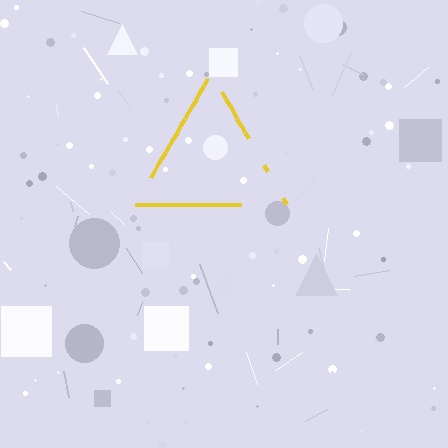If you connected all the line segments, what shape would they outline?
They would outline a triangle.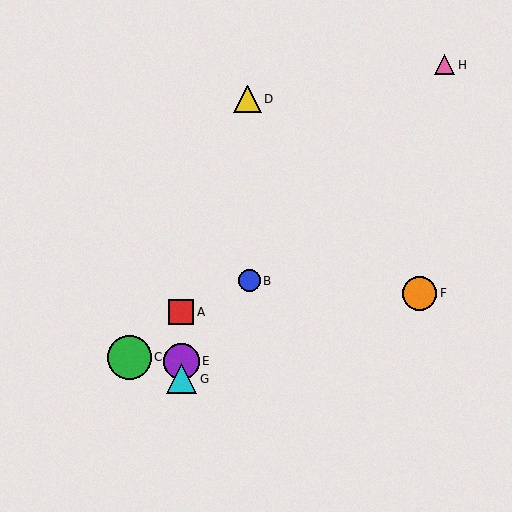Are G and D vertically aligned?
No, G is at x≈181 and D is at x≈247.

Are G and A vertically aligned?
Yes, both are at x≈181.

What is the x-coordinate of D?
Object D is at x≈247.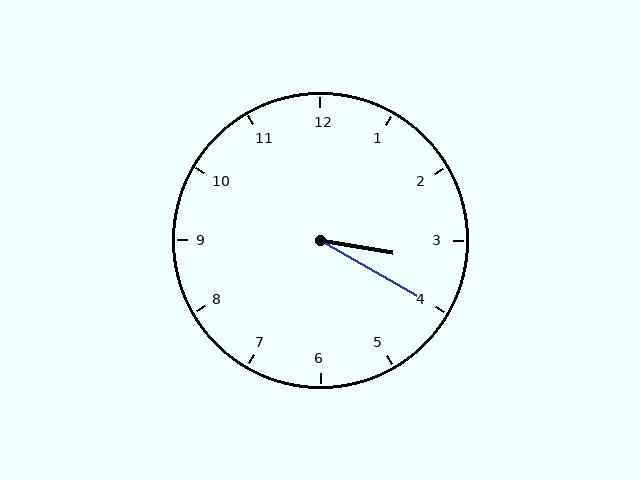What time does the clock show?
3:20.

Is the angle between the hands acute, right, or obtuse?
It is acute.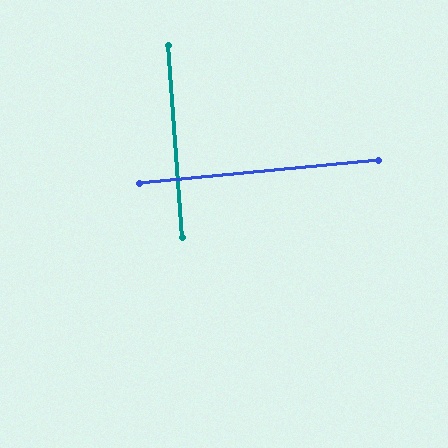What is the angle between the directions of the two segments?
Approximately 89 degrees.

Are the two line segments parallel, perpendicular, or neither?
Perpendicular — they meet at approximately 89°.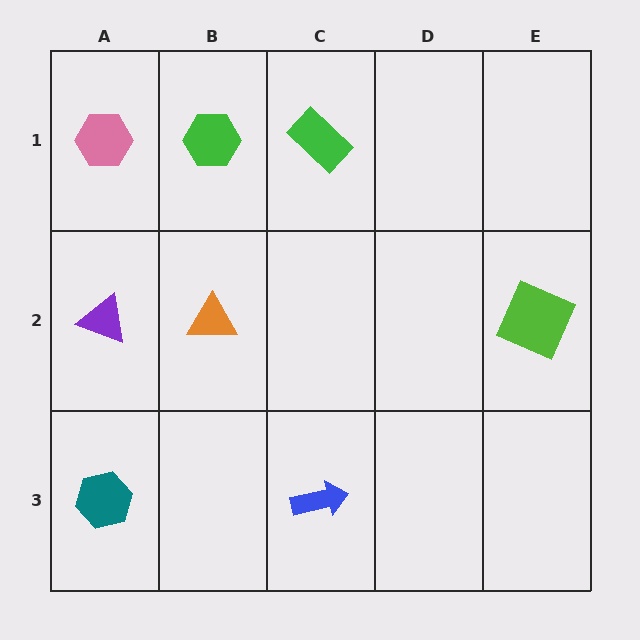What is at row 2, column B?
An orange triangle.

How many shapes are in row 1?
3 shapes.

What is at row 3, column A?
A teal hexagon.